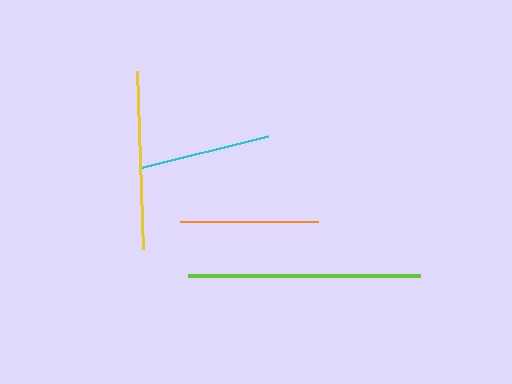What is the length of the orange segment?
The orange segment is approximately 138 pixels long.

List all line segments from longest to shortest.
From longest to shortest: lime, yellow, orange, cyan.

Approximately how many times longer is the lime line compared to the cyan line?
The lime line is approximately 1.7 times the length of the cyan line.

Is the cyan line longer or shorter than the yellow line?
The yellow line is longer than the cyan line.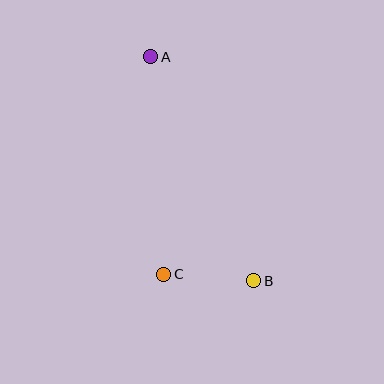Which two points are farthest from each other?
Points A and B are farthest from each other.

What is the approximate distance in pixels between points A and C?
The distance between A and C is approximately 218 pixels.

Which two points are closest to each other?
Points B and C are closest to each other.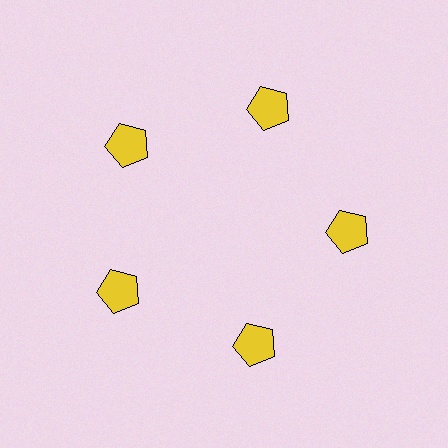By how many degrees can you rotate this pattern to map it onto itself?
The pattern maps onto itself every 72 degrees of rotation.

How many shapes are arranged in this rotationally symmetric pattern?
There are 5 shapes, arranged in 5 groups of 1.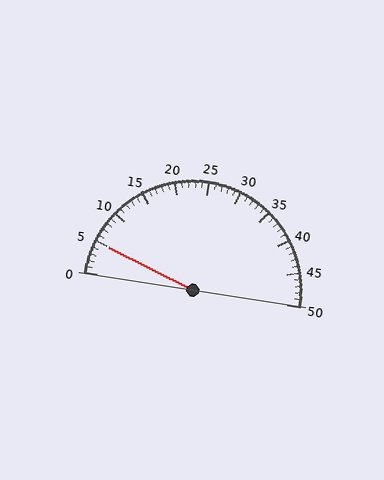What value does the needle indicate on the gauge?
The needle indicates approximately 5.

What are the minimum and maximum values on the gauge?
The gauge ranges from 0 to 50.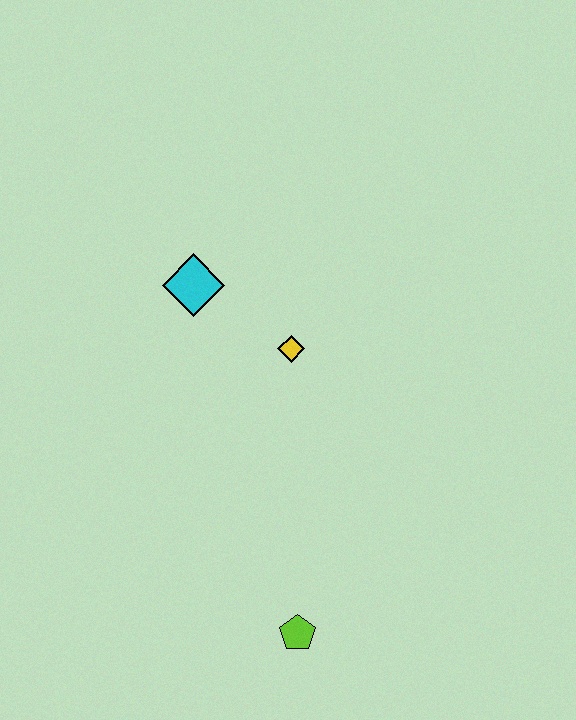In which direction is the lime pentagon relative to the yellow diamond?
The lime pentagon is below the yellow diamond.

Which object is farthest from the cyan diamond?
The lime pentagon is farthest from the cyan diamond.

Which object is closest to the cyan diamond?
The yellow diamond is closest to the cyan diamond.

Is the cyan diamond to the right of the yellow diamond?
No